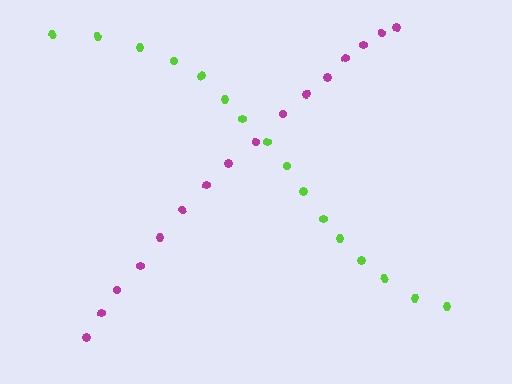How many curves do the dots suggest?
There are 2 distinct paths.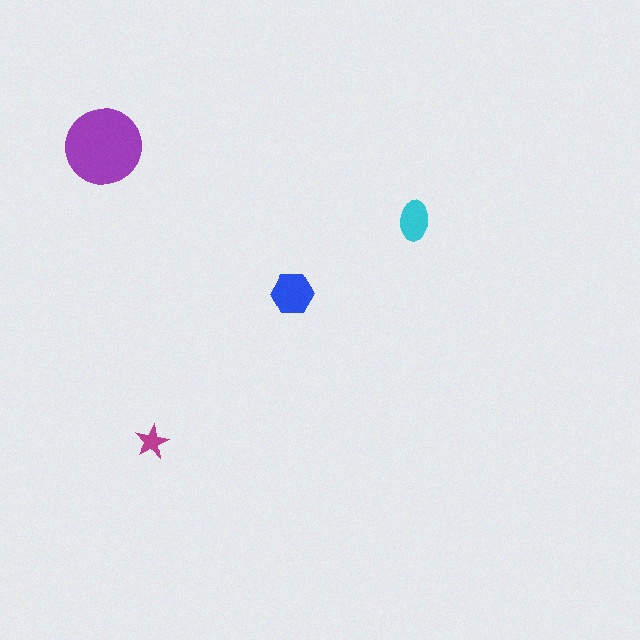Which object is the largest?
The purple circle.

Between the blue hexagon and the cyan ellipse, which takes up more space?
The blue hexagon.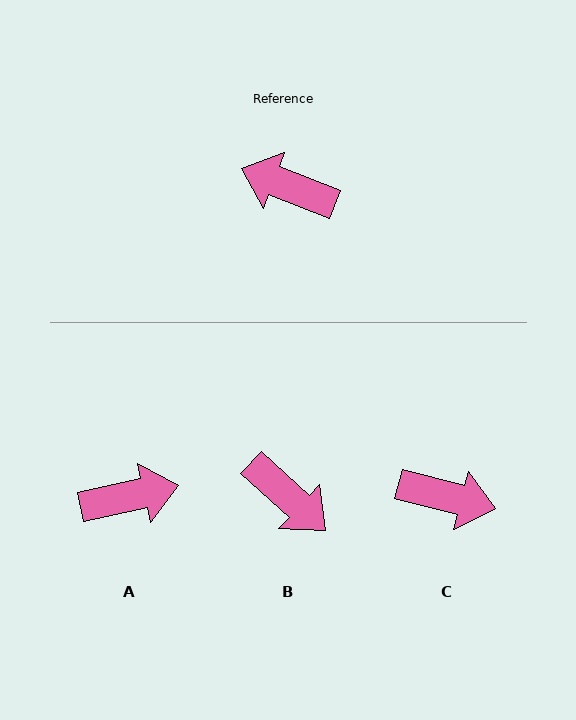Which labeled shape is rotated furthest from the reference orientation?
C, about 173 degrees away.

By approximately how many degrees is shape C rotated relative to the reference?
Approximately 173 degrees clockwise.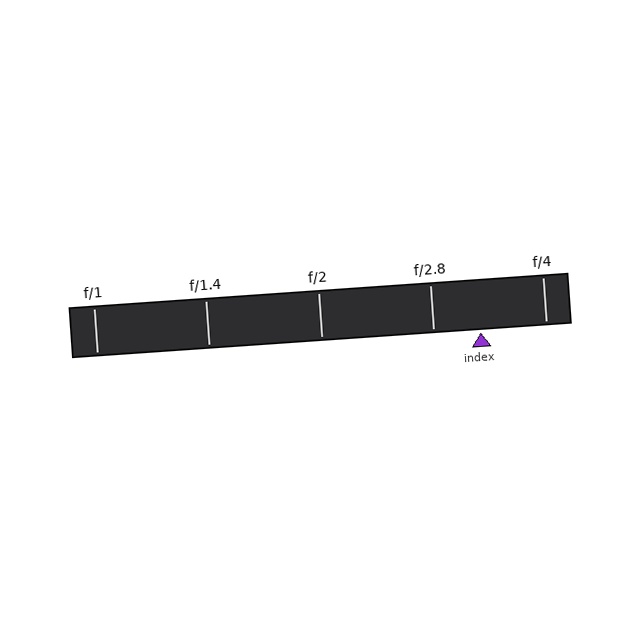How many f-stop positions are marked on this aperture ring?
There are 5 f-stop positions marked.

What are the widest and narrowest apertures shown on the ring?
The widest aperture shown is f/1 and the narrowest is f/4.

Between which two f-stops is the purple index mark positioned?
The index mark is between f/2.8 and f/4.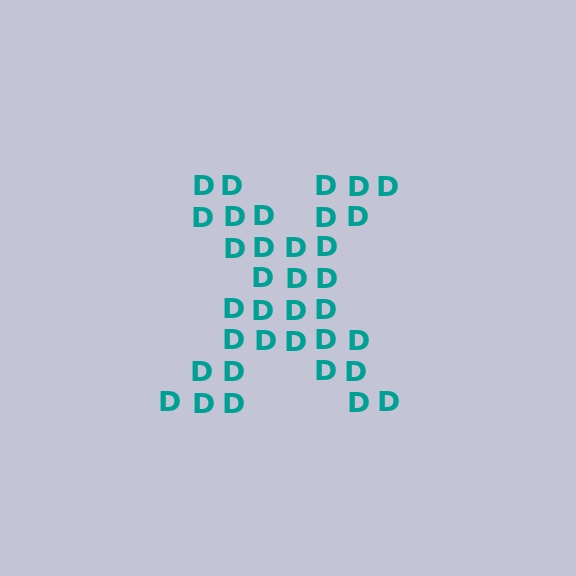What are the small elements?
The small elements are letter D's.